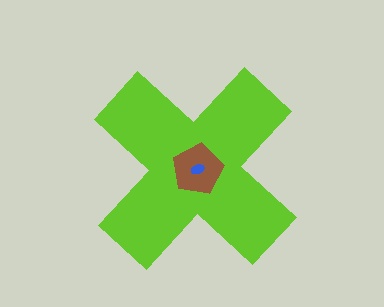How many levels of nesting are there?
3.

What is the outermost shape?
The lime cross.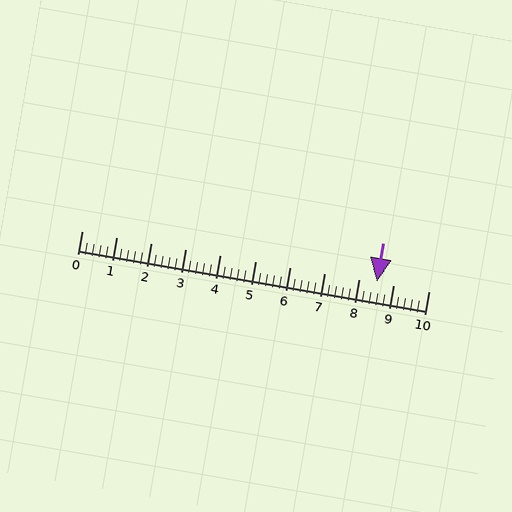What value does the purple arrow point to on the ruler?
The purple arrow points to approximately 8.5.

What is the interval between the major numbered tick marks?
The major tick marks are spaced 1 units apart.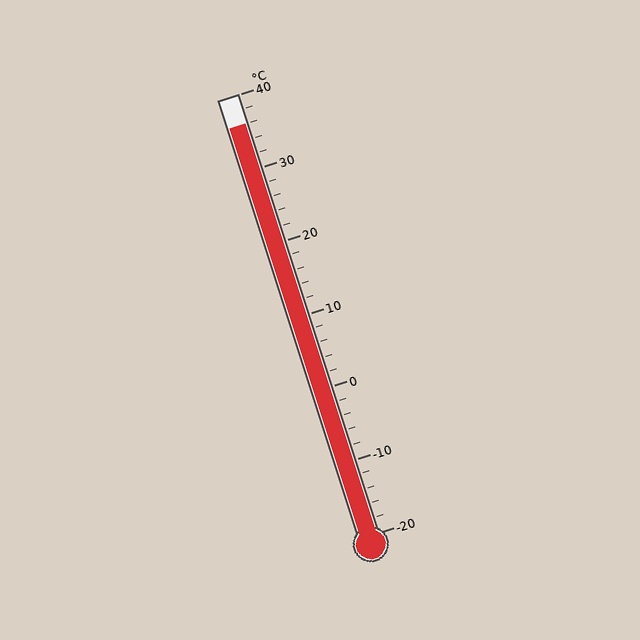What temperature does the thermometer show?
The thermometer shows approximately 36°C.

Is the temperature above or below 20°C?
The temperature is above 20°C.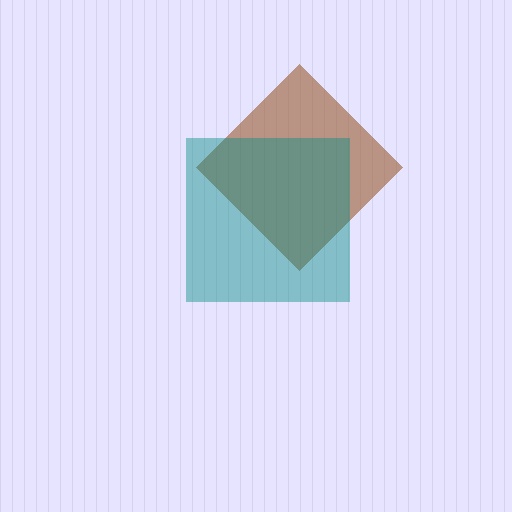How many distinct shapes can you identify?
There are 2 distinct shapes: a brown diamond, a teal square.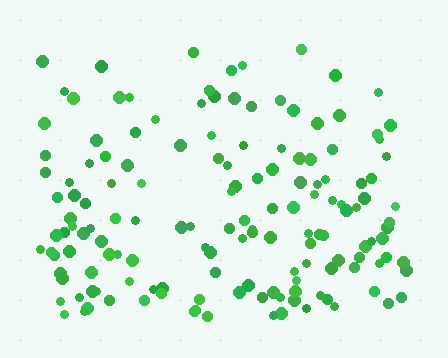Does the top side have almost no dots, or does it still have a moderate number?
Still a moderate number, just noticeably fewer than the bottom.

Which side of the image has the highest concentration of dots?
The bottom.